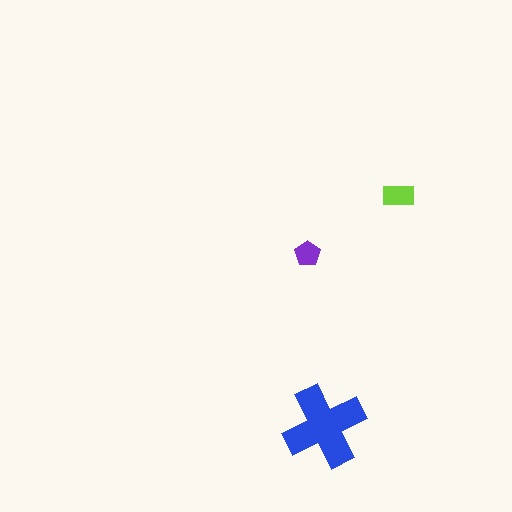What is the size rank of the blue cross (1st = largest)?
1st.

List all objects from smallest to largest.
The purple pentagon, the lime rectangle, the blue cross.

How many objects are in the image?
There are 3 objects in the image.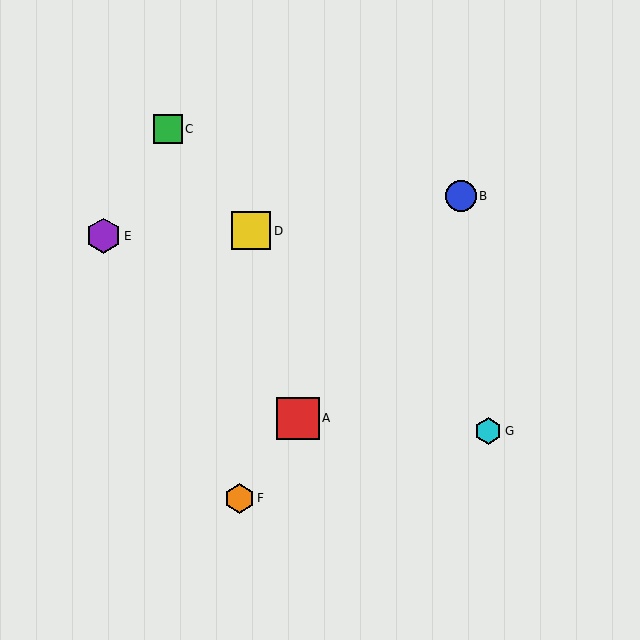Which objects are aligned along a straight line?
Objects A, B, F are aligned along a straight line.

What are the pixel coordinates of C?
Object C is at (168, 129).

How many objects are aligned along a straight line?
3 objects (A, B, F) are aligned along a straight line.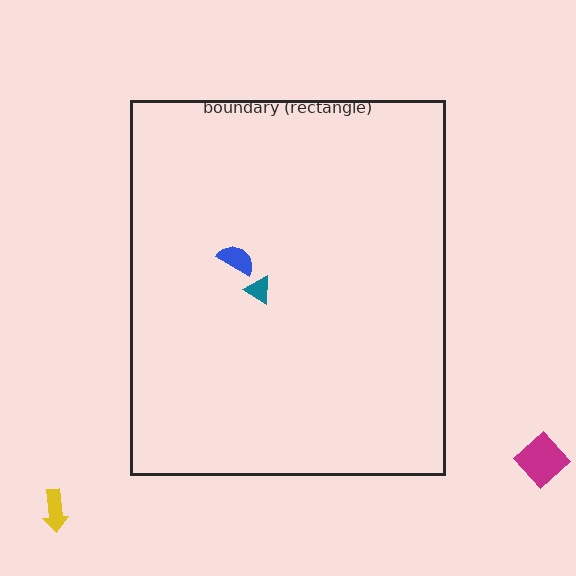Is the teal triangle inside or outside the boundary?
Inside.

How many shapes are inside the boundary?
2 inside, 2 outside.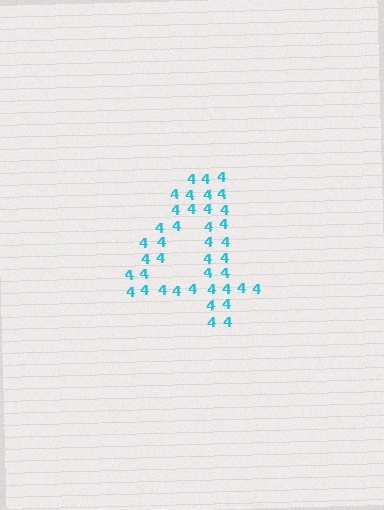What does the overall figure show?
The overall figure shows the digit 4.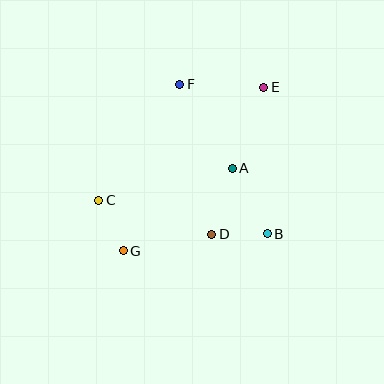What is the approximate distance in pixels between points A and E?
The distance between A and E is approximately 87 pixels.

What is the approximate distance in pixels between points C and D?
The distance between C and D is approximately 118 pixels.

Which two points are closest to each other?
Points B and D are closest to each other.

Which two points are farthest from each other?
Points E and G are farthest from each other.